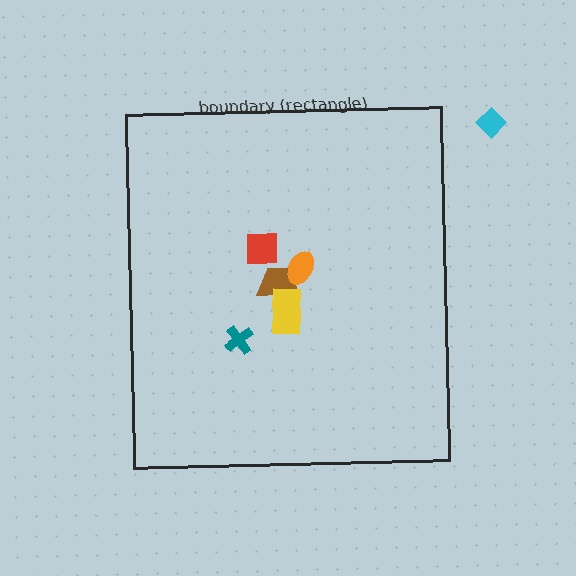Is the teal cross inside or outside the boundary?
Inside.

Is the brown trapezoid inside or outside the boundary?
Inside.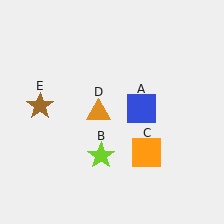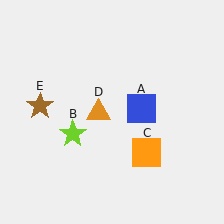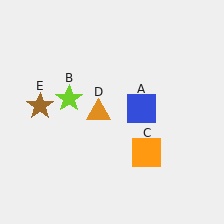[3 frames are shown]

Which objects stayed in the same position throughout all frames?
Blue square (object A) and orange square (object C) and orange triangle (object D) and brown star (object E) remained stationary.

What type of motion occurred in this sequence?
The lime star (object B) rotated clockwise around the center of the scene.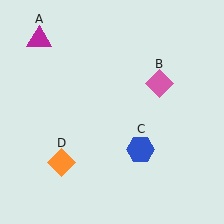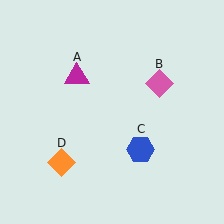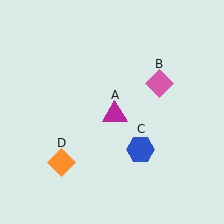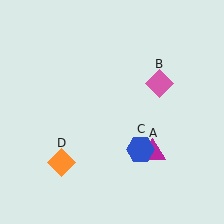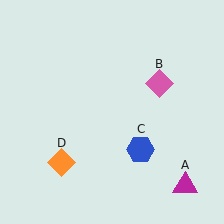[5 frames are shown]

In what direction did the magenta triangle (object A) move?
The magenta triangle (object A) moved down and to the right.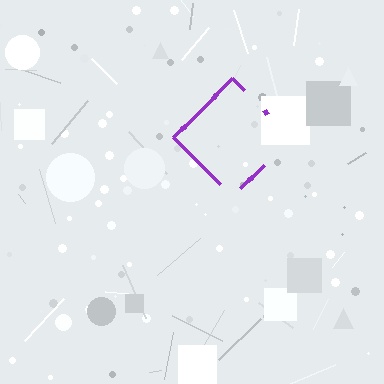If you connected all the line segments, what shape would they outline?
They would outline a diamond.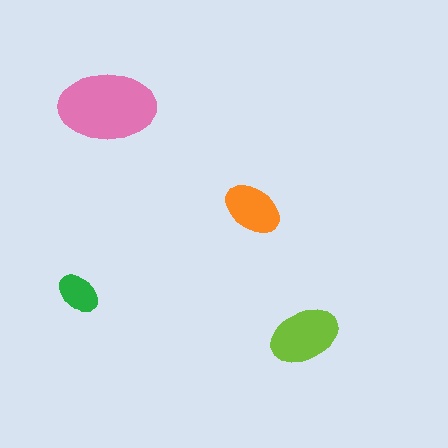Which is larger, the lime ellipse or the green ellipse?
The lime one.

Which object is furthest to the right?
The lime ellipse is rightmost.